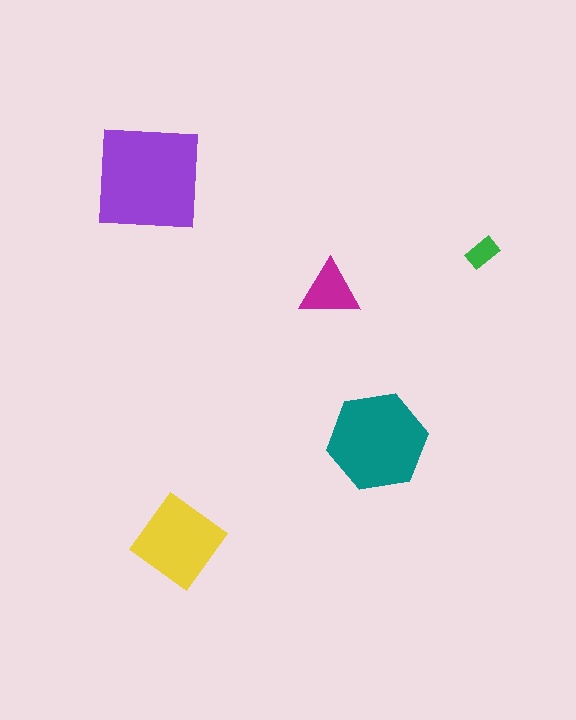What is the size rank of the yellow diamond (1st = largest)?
3rd.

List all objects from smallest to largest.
The green rectangle, the magenta triangle, the yellow diamond, the teal hexagon, the purple square.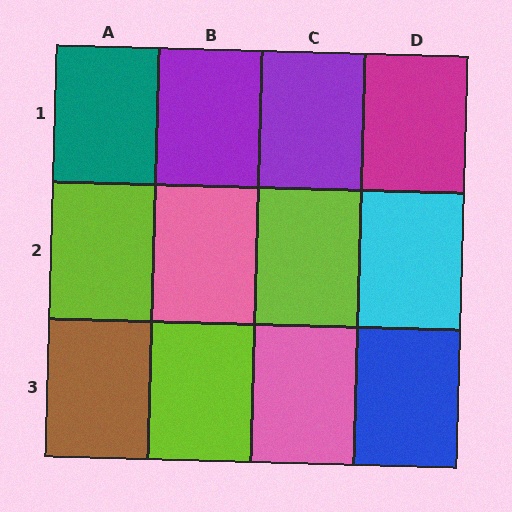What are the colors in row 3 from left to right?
Brown, lime, pink, blue.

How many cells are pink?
2 cells are pink.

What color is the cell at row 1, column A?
Teal.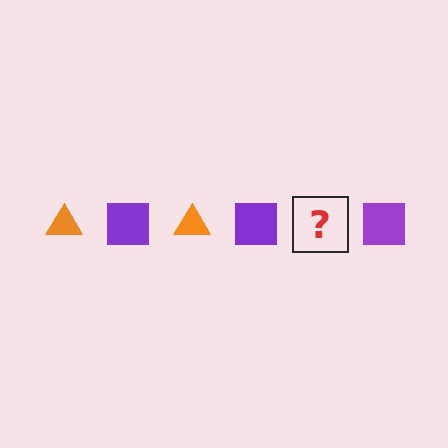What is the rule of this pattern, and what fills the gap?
The rule is that the pattern alternates between orange triangle and purple square. The gap should be filled with an orange triangle.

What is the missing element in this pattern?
The missing element is an orange triangle.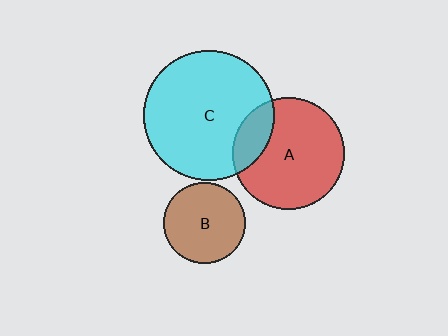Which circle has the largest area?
Circle C (cyan).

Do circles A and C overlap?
Yes.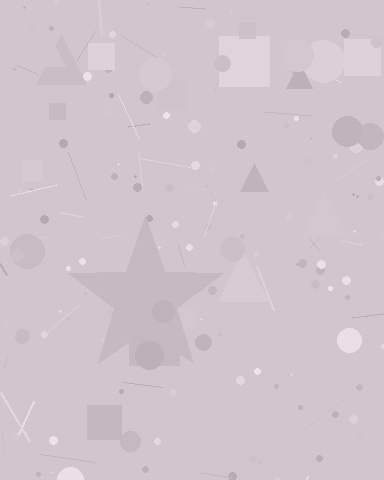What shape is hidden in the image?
A star is hidden in the image.